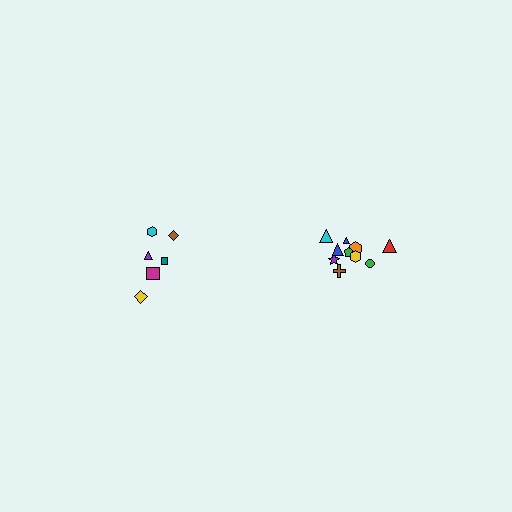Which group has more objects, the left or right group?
The right group.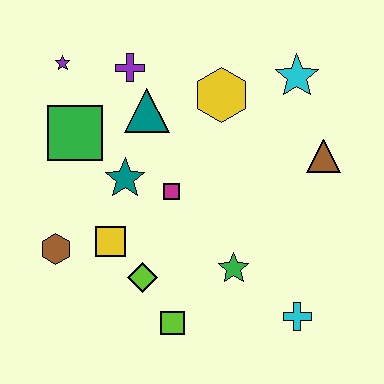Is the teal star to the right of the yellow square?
Yes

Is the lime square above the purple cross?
No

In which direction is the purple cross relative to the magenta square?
The purple cross is above the magenta square.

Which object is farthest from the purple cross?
The cyan cross is farthest from the purple cross.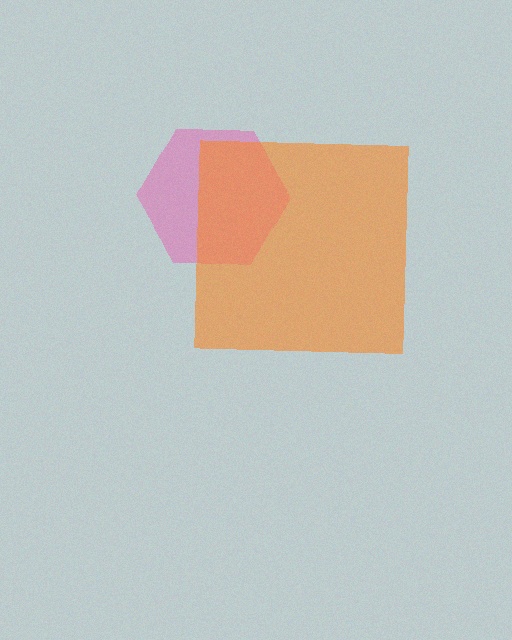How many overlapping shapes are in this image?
There are 2 overlapping shapes in the image.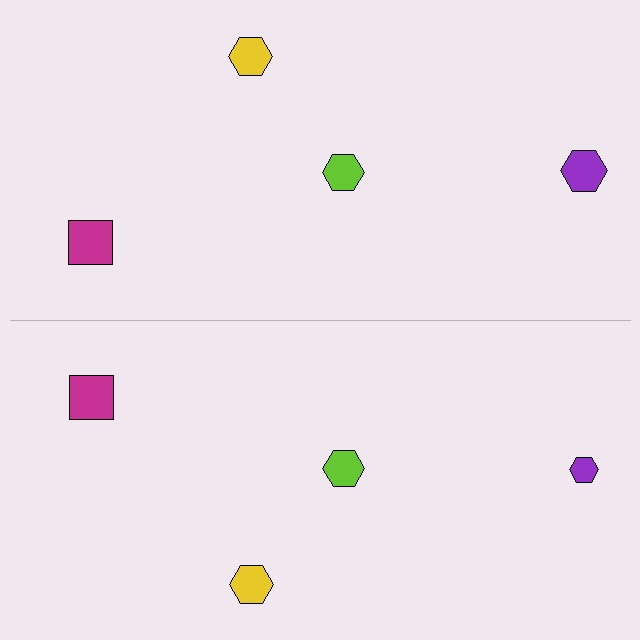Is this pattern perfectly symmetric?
No, the pattern is not perfectly symmetric. The purple hexagon on the bottom side has a different size than its mirror counterpart.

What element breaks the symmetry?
The purple hexagon on the bottom side has a different size than its mirror counterpart.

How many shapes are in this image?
There are 8 shapes in this image.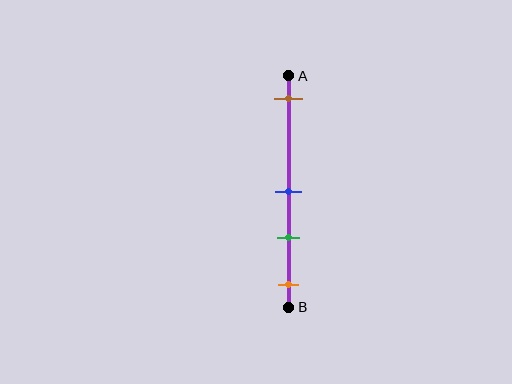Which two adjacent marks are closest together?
The blue and green marks are the closest adjacent pair.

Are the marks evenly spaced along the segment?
No, the marks are not evenly spaced.